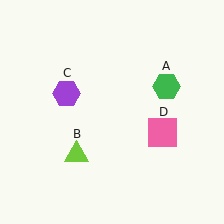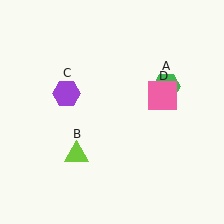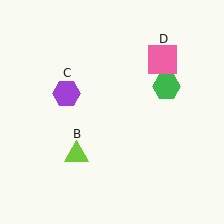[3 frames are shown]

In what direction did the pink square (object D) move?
The pink square (object D) moved up.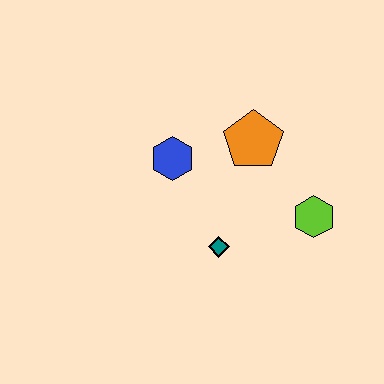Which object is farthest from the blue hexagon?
The lime hexagon is farthest from the blue hexagon.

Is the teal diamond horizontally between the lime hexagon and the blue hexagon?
Yes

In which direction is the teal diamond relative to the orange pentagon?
The teal diamond is below the orange pentagon.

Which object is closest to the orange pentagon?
The blue hexagon is closest to the orange pentagon.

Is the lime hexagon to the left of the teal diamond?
No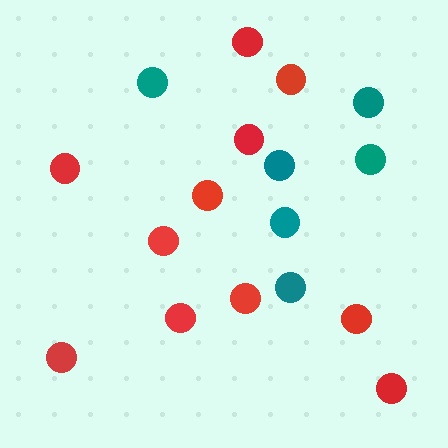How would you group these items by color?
There are 2 groups: one group of teal circles (6) and one group of red circles (11).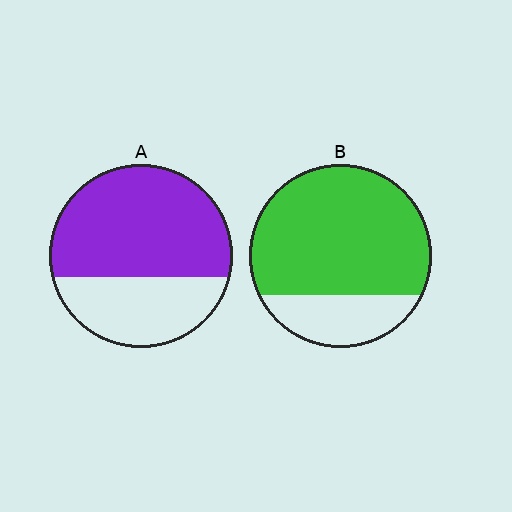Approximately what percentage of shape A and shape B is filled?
A is approximately 65% and B is approximately 75%.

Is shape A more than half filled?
Yes.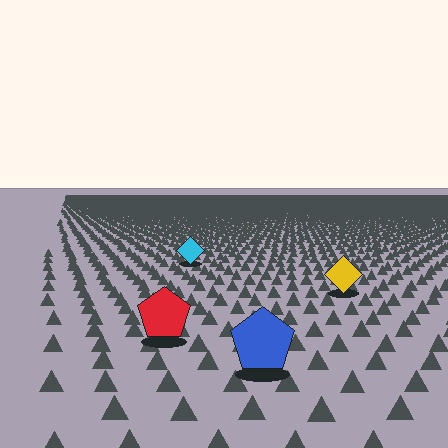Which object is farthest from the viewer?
The cyan diamond is farthest from the viewer. It appears smaller and the ground texture around it is denser.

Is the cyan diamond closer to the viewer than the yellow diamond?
No. The yellow diamond is closer — you can tell from the texture gradient: the ground texture is coarser near it.